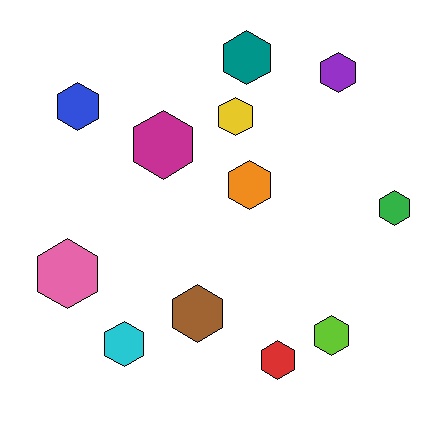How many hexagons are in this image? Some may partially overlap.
There are 12 hexagons.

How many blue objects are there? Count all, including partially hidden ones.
There is 1 blue object.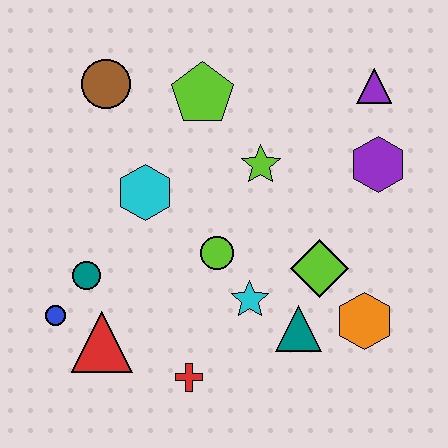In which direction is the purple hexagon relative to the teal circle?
The purple hexagon is to the right of the teal circle.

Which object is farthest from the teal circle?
The purple triangle is farthest from the teal circle.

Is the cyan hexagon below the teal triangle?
No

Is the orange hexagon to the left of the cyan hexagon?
No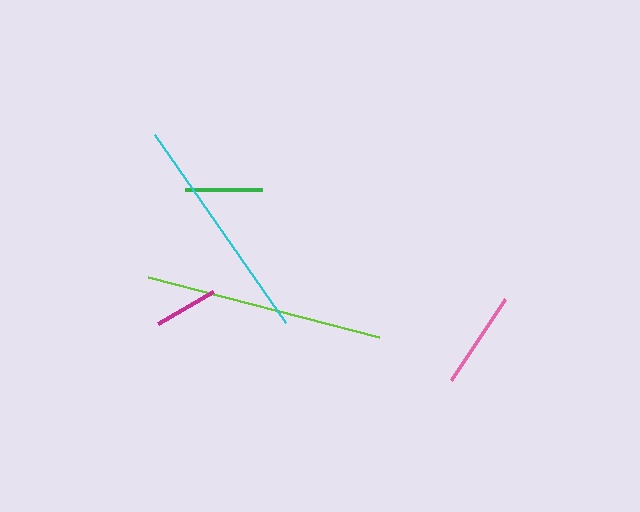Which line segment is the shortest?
The magenta line is the shortest at approximately 64 pixels.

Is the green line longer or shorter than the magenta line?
The green line is longer than the magenta line.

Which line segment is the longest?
The lime line is the longest at approximately 238 pixels.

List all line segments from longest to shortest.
From longest to shortest: lime, cyan, pink, green, magenta.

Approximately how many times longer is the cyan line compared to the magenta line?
The cyan line is approximately 3.6 times the length of the magenta line.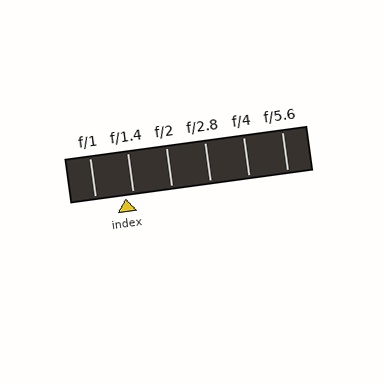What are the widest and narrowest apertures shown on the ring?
The widest aperture shown is f/1 and the narrowest is f/5.6.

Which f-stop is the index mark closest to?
The index mark is closest to f/1.4.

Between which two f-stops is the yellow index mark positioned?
The index mark is between f/1 and f/1.4.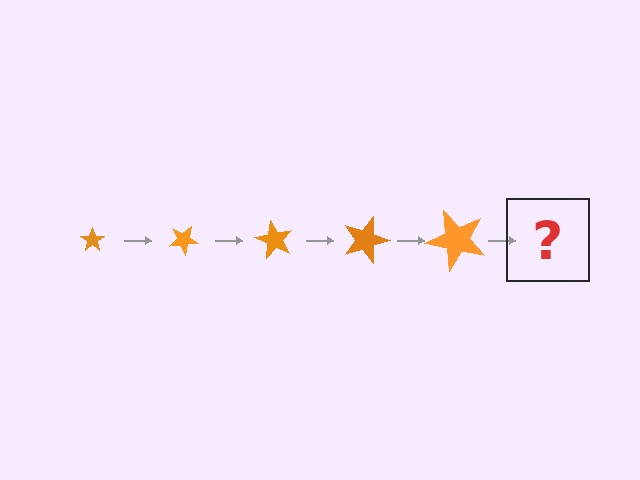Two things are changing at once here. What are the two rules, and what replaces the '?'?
The two rules are that the star grows larger each step and it rotates 30 degrees each step. The '?' should be a star, larger than the previous one and rotated 150 degrees from the start.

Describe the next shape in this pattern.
It should be a star, larger than the previous one and rotated 150 degrees from the start.